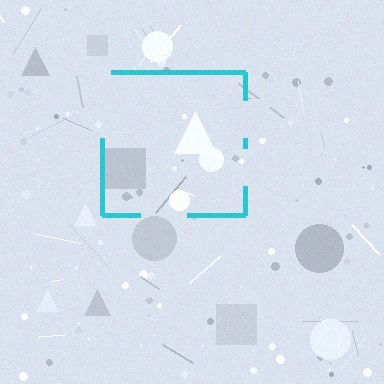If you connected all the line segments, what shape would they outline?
They would outline a square.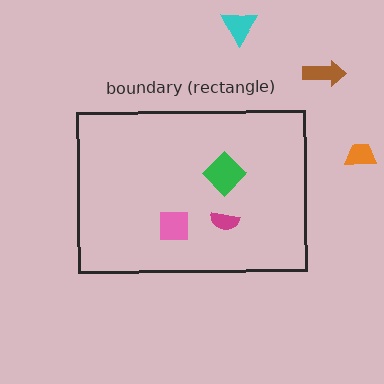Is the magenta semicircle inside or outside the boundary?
Inside.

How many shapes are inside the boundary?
3 inside, 3 outside.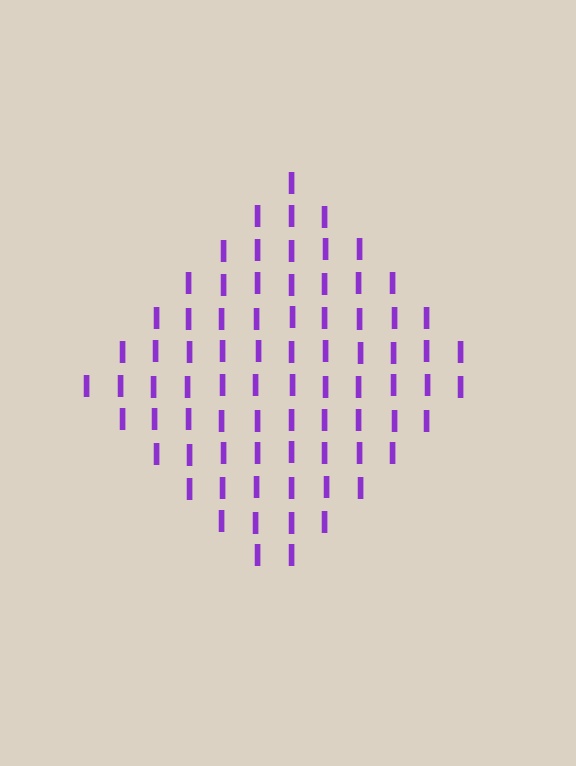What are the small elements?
The small elements are letter I's.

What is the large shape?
The large shape is a diamond.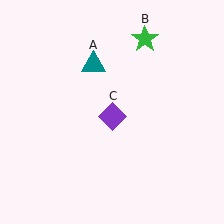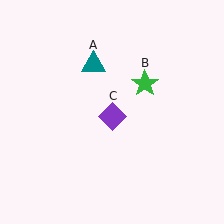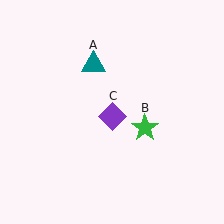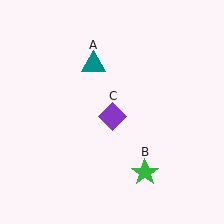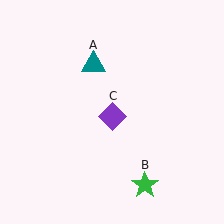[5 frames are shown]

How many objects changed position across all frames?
1 object changed position: green star (object B).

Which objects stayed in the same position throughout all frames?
Teal triangle (object A) and purple diamond (object C) remained stationary.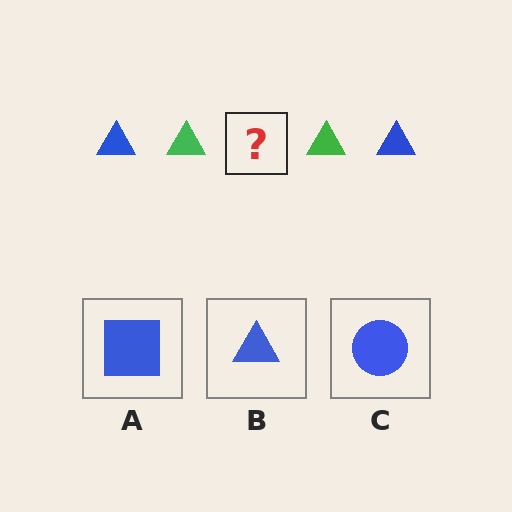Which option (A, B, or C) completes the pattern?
B.